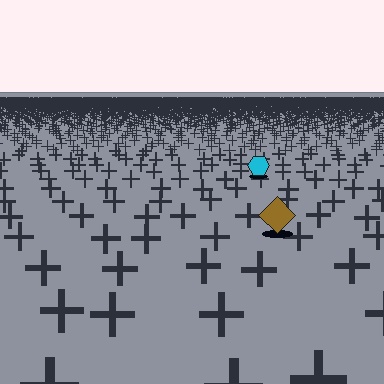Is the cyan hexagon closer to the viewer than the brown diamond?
No. The brown diamond is closer — you can tell from the texture gradient: the ground texture is coarser near it.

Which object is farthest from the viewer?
The cyan hexagon is farthest from the viewer. It appears smaller and the ground texture around it is denser.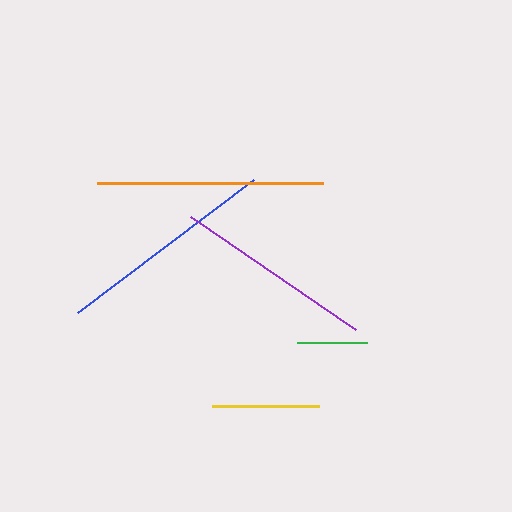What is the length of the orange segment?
The orange segment is approximately 226 pixels long.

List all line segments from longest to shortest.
From longest to shortest: orange, blue, purple, yellow, green.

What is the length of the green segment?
The green segment is approximately 71 pixels long.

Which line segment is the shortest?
The green line is the shortest at approximately 71 pixels.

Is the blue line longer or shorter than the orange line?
The orange line is longer than the blue line.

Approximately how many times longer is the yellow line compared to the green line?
The yellow line is approximately 1.5 times the length of the green line.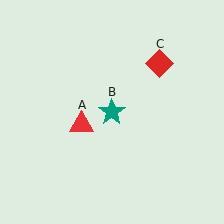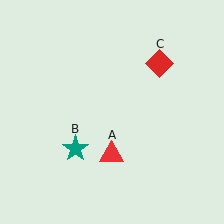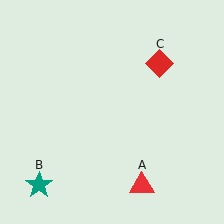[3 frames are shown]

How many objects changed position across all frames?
2 objects changed position: red triangle (object A), teal star (object B).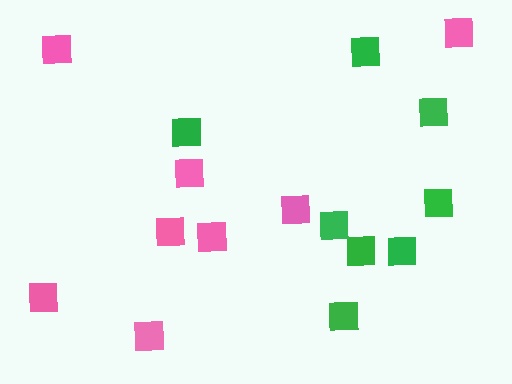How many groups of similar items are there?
There are 2 groups: one group of pink squares (8) and one group of green squares (8).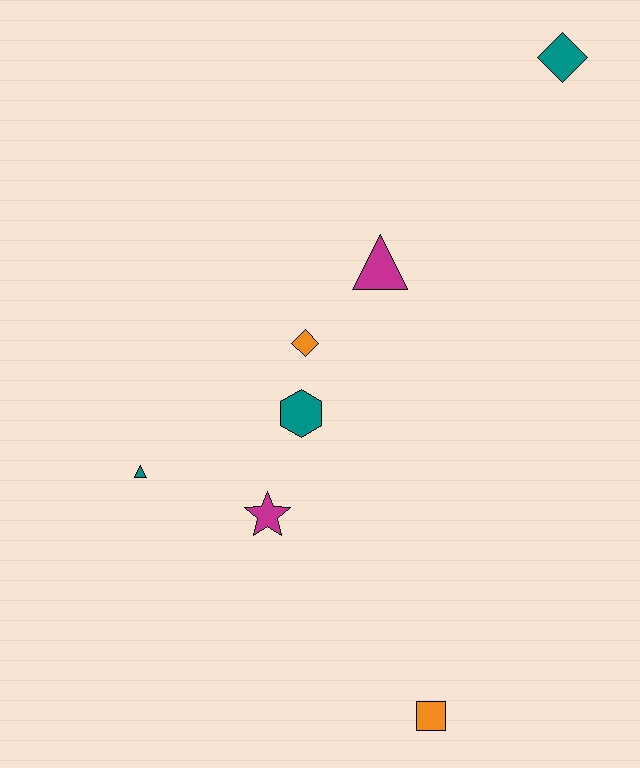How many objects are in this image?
There are 7 objects.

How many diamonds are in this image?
There are 2 diamonds.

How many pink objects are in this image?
There are no pink objects.